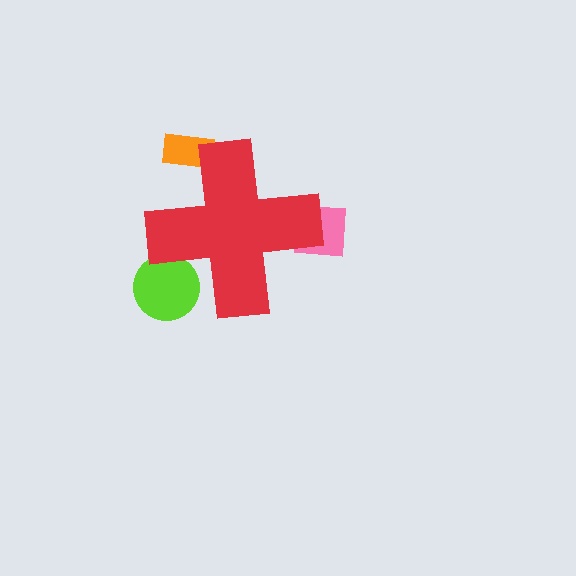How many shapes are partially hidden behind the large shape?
3 shapes are partially hidden.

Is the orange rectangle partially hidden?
Yes, the orange rectangle is partially hidden behind the red cross.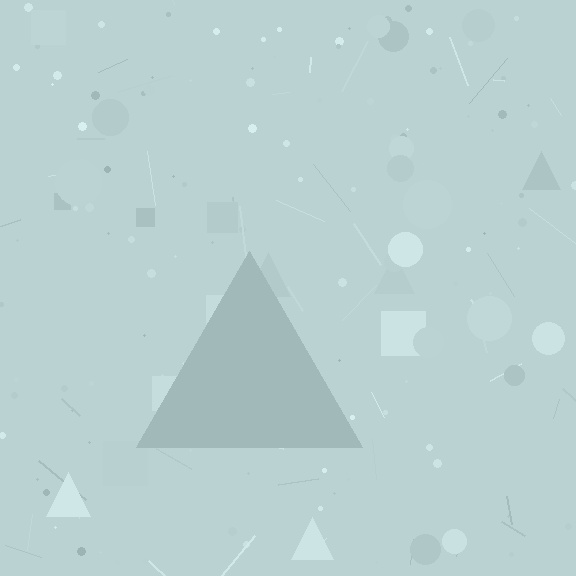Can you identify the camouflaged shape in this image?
The camouflaged shape is a triangle.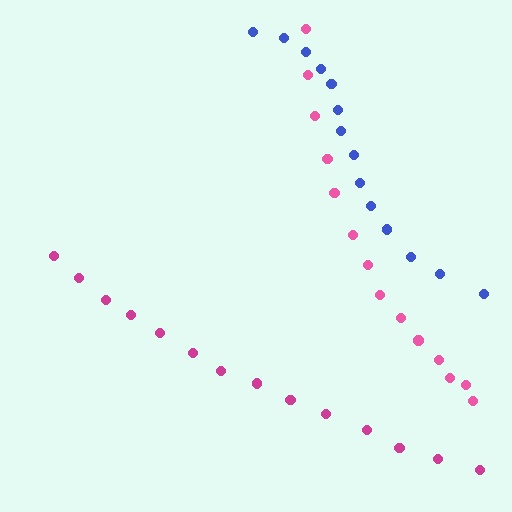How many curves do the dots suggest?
There are 3 distinct paths.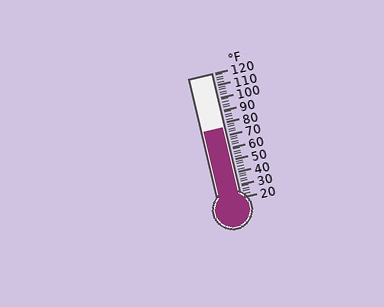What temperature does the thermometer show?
The thermometer shows approximately 76°F.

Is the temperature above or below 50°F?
The temperature is above 50°F.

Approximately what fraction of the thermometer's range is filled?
The thermometer is filled to approximately 55% of its range.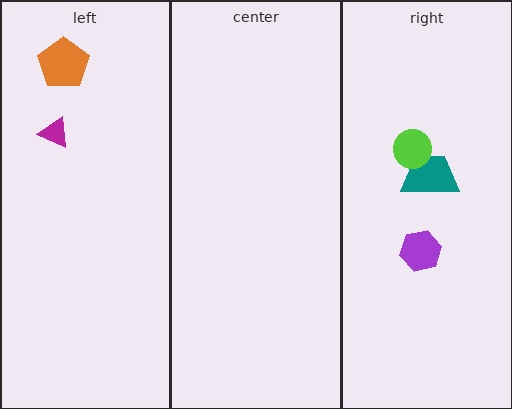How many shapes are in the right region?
3.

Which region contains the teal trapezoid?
The right region.